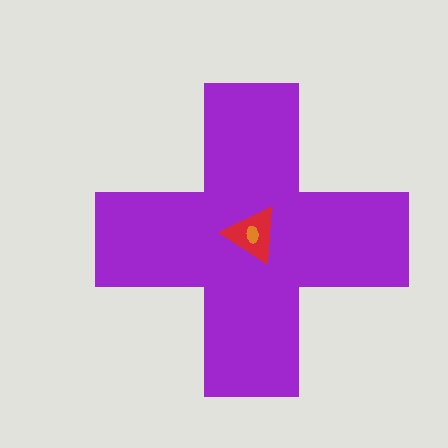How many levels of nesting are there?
3.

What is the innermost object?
The orange ellipse.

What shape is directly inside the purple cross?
The red triangle.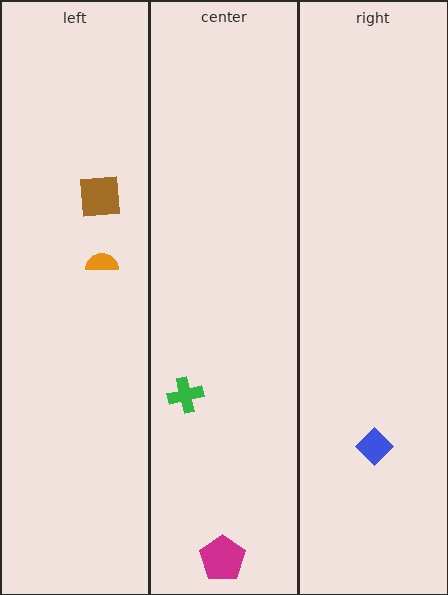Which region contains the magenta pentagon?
The center region.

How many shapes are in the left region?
2.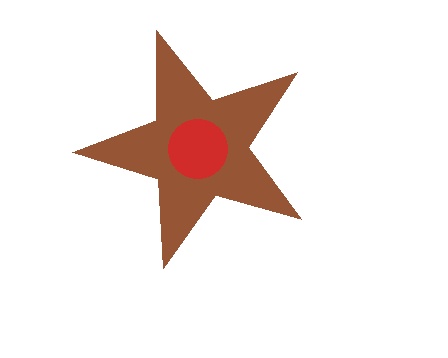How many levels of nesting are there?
2.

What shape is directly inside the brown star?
The red circle.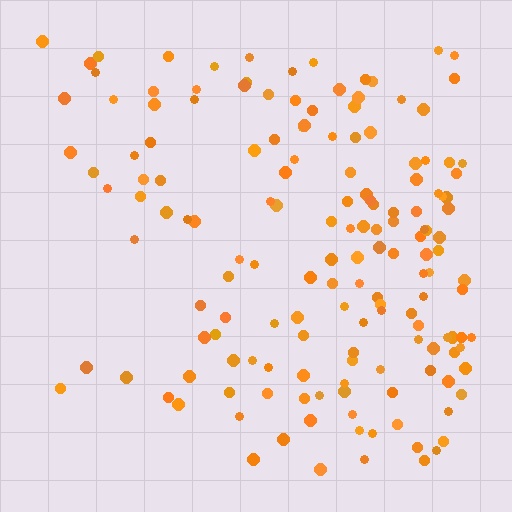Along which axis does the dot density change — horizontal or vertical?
Horizontal.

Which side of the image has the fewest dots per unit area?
The left.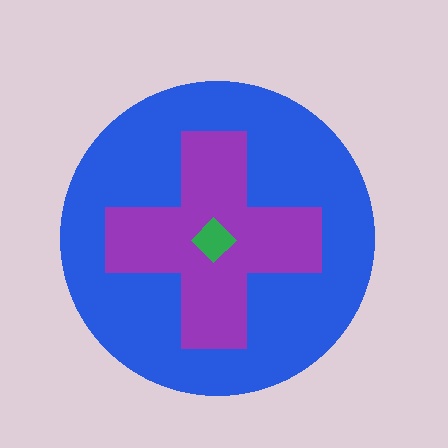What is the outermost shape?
The blue circle.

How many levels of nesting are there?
3.